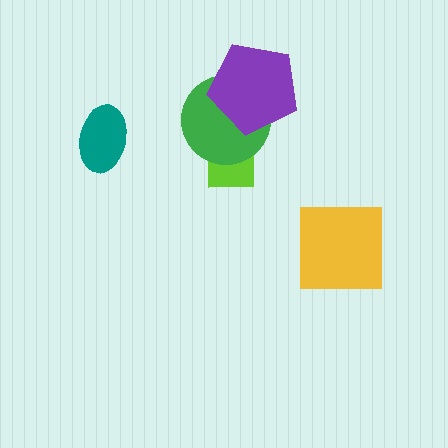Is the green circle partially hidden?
Yes, it is partially covered by another shape.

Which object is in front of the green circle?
The purple pentagon is in front of the green circle.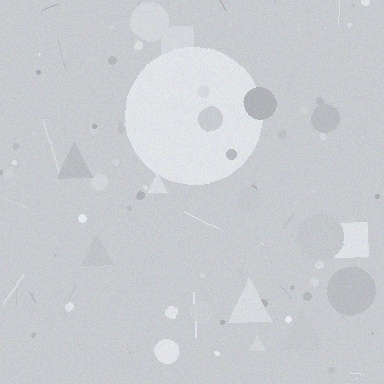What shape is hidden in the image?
A circle is hidden in the image.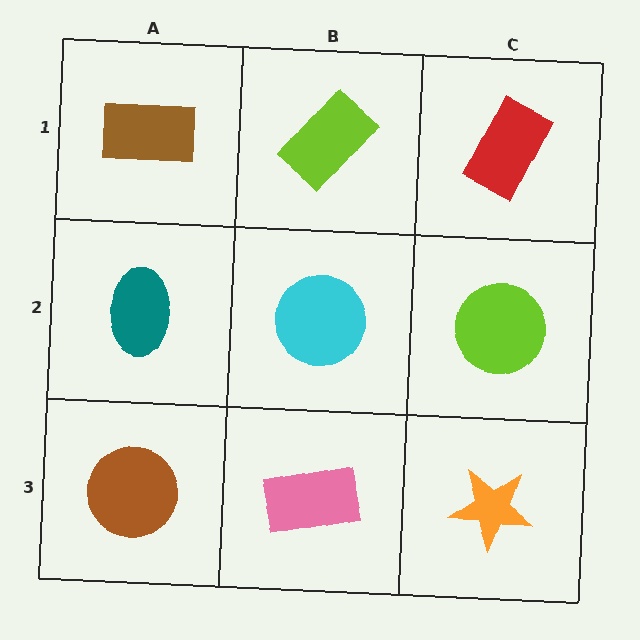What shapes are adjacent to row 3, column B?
A cyan circle (row 2, column B), a brown circle (row 3, column A), an orange star (row 3, column C).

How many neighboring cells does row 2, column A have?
3.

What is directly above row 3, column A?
A teal ellipse.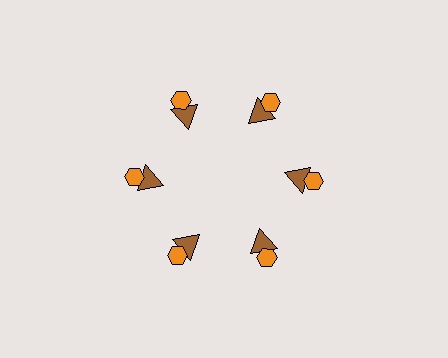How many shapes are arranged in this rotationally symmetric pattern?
There are 12 shapes, arranged in 6 groups of 2.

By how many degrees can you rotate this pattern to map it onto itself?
The pattern maps onto itself every 60 degrees of rotation.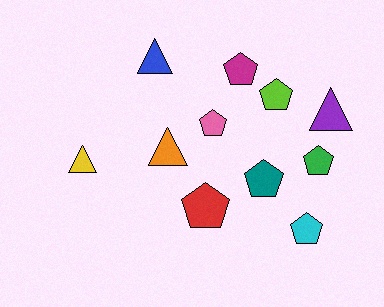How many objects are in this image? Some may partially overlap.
There are 11 objects.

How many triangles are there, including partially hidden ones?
There are 4 triangles.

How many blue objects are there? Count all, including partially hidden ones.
There is 1 blue object.